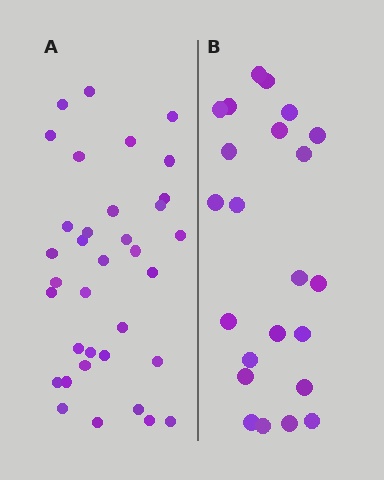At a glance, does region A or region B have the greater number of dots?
Region A (the left region) has more dots.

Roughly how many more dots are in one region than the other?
Region A has roughly 12 or so more dots than region B.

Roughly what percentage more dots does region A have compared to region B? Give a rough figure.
About 50% more.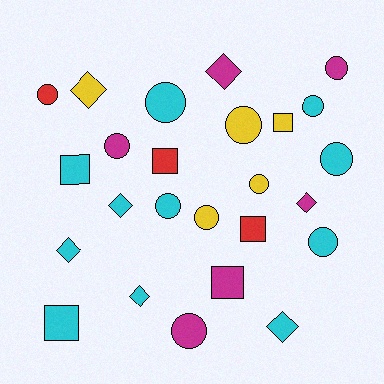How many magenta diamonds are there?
There are 2 magenta diamonds.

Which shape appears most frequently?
Circle, with 12 objects.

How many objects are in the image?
There are 25 objects.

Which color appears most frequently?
Cyan, with 11 objects.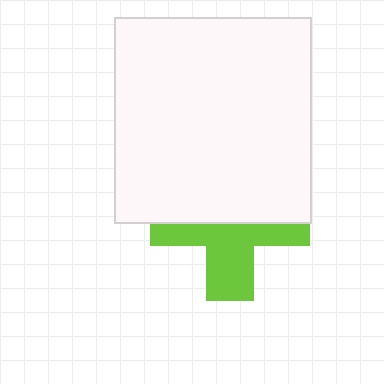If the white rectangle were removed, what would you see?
You would see the complete lime cross.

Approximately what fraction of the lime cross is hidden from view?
Roughly 52% of the lime cross is hidden behind the white rectangle.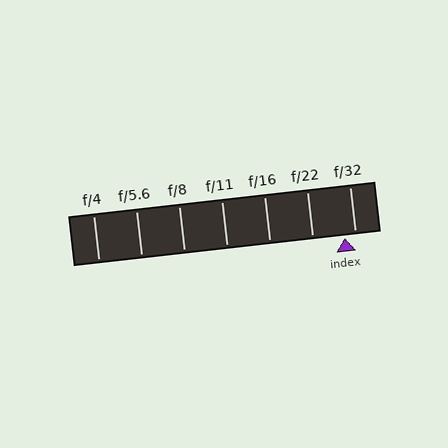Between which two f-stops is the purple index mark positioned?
The index mark is between f/22 and f/32.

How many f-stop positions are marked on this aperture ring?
There are 7 f-stop positions marked.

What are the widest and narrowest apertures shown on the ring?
The widest aperture shown is f/4 and the narrowest is f/32.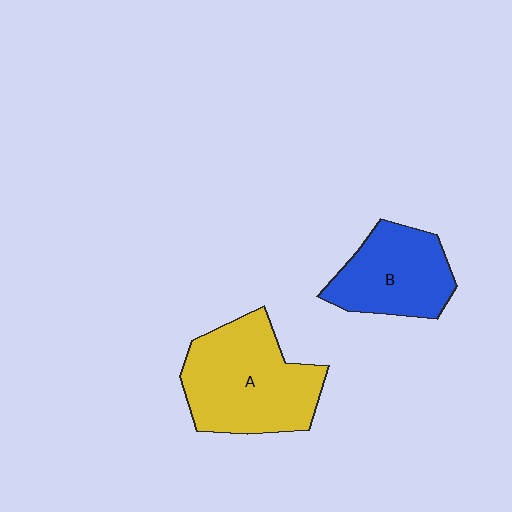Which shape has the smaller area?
Shape B (blue).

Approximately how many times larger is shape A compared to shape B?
Approximately 1.4 times.